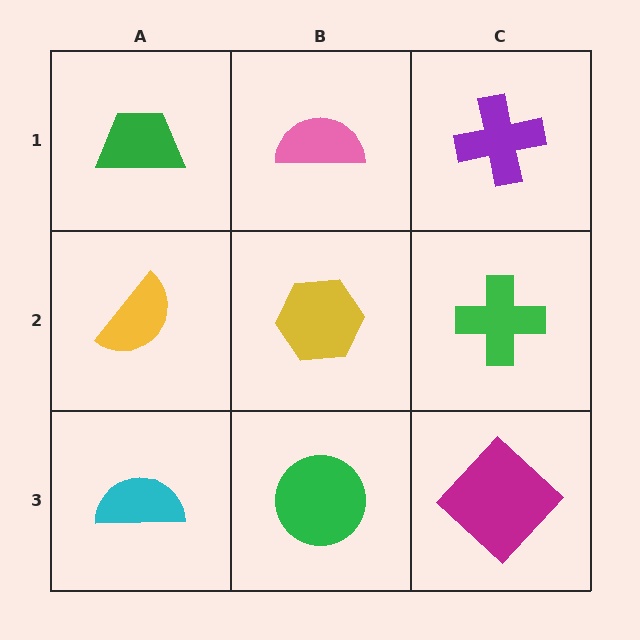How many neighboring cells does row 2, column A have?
3.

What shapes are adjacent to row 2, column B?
A pink semicircle (row 1, column B), a green circle (row 3, column B), a yellow semicircle (row 2, column A), a green cross (row 2, column C).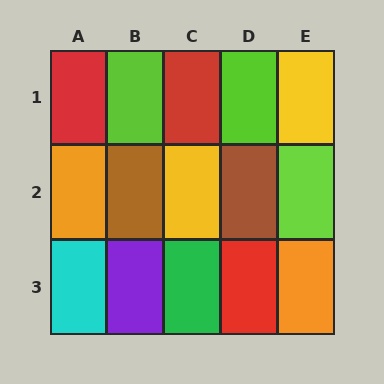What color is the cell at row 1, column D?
Lime.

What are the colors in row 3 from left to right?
Cyan, purple, green, red, orange.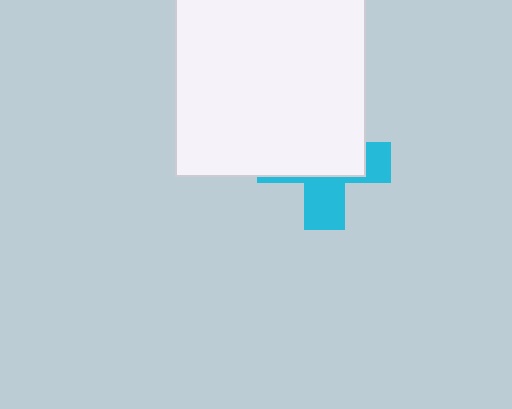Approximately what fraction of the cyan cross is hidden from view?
Roughly 61% of the cyan cross is hidden behind the white square.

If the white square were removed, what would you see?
You would see the complete cyan cross.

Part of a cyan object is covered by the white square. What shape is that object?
It is a cross.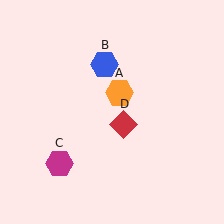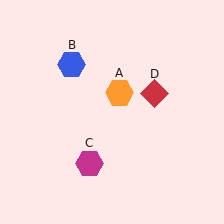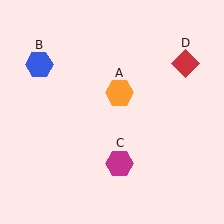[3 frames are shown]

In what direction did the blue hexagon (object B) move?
The blue hexagon (object B) moved left.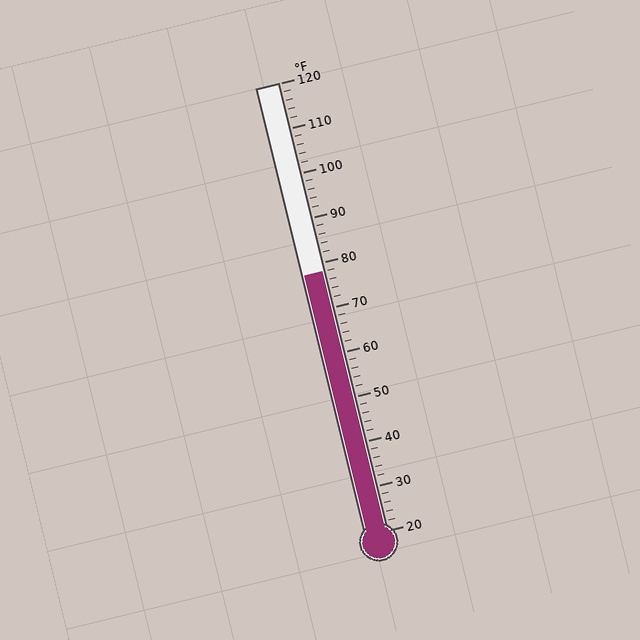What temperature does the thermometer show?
The thermometer shows approximately 78°F.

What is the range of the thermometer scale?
The thermometer scale ranges from 20°F to 120°F.